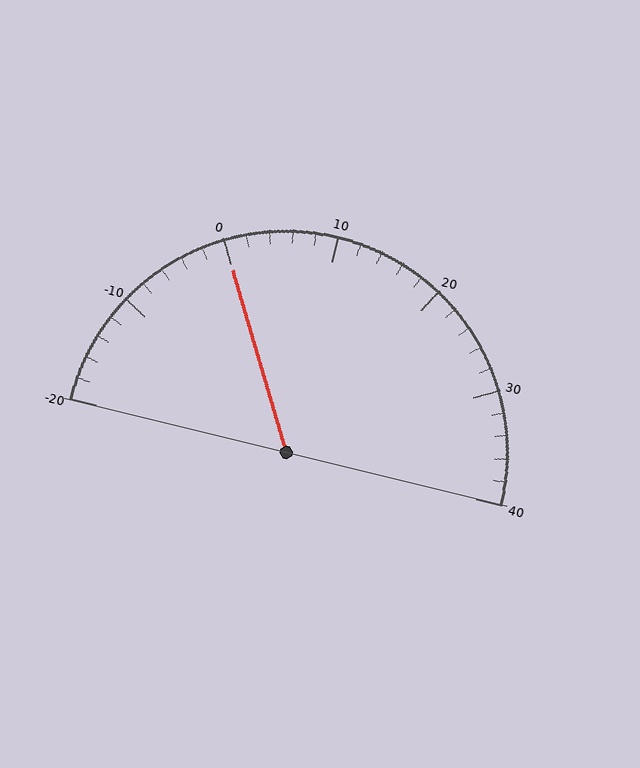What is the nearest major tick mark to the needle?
The nearest major tick mark is 0.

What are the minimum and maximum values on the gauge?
The gauge ranges from -20 to 40.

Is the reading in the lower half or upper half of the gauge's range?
The reading is in the lower half of the range (-20 to 40).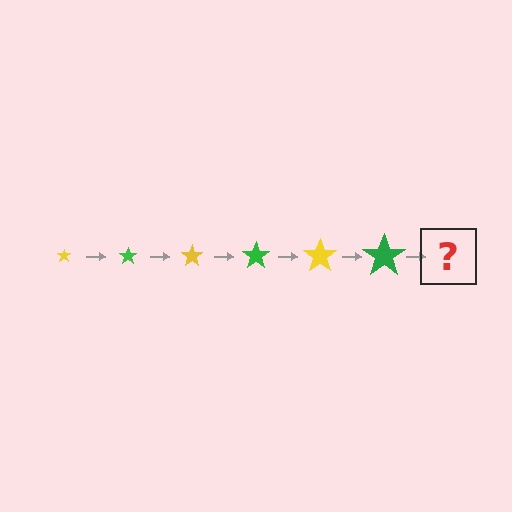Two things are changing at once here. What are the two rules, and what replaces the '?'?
The two rules are that the star grows larger each step and the color cycles through yellow and green. The '?' should be a yellow star, larger than the previous one.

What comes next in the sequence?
The next element should be a yellow star, larger than the previous one.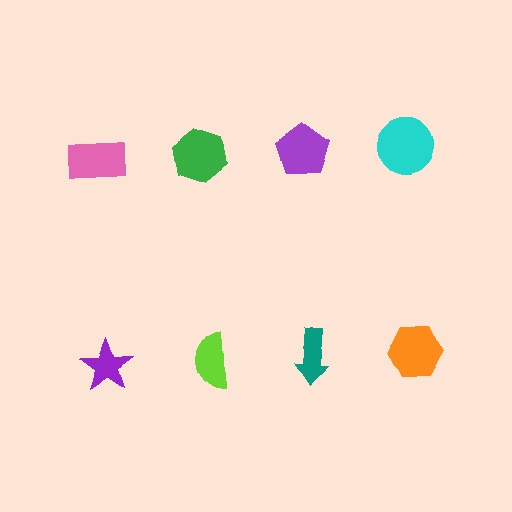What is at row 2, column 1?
A purple star.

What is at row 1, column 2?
A green hexagon.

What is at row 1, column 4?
A cyan circle.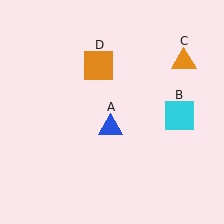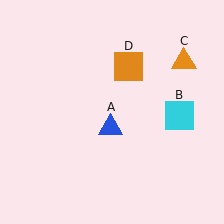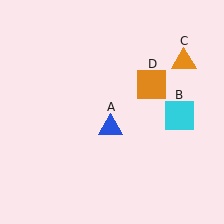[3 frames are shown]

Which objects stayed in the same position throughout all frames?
Blue triangle (object A) and cyan square (object B) and orange triangle (object C) remained stationary.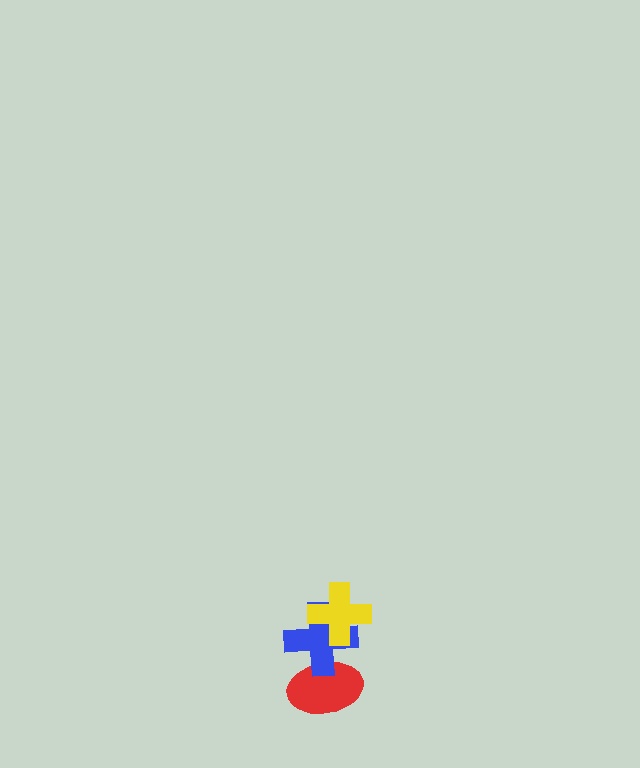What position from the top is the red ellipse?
The red ellipse is 3rd from the top.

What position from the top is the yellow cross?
The yellow cross is 1st from the top.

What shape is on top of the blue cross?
The yellow cross is on top of the blue cross.